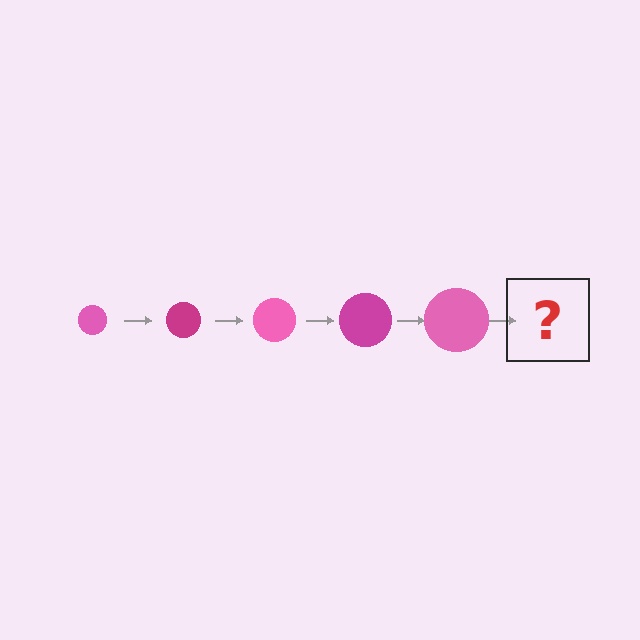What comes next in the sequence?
The next element should be a magenta circle, larger than the previous one.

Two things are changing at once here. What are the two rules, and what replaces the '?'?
The two rules are that the circle grows larger each step and the color cycles through pink and magenta. The '?' should be a magenta circle, larger than the previous one.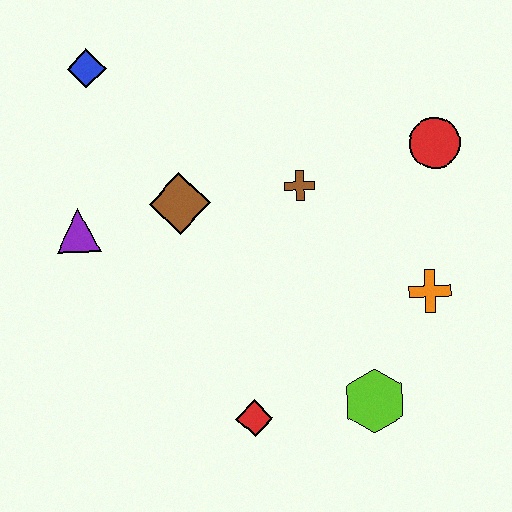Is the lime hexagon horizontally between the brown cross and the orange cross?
Yes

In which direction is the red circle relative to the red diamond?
The red circle is above the red diamond.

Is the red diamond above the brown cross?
No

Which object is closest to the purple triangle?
The brown diamond is closest to the purple triangle.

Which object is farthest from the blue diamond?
The lime hexagon is farthest from the blue diamond.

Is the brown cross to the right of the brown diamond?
Yes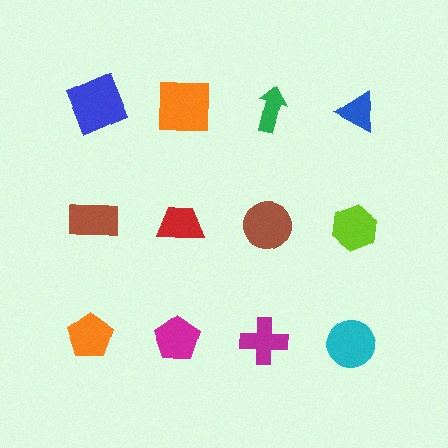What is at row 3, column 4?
A cyan circle.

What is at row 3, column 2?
A magenta pentagon.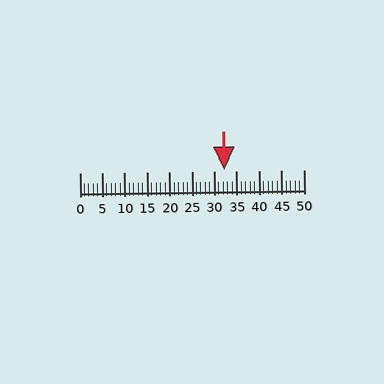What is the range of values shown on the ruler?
The ruler shows values from 0 to 50.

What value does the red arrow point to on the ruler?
The red arrow points to approximately 32.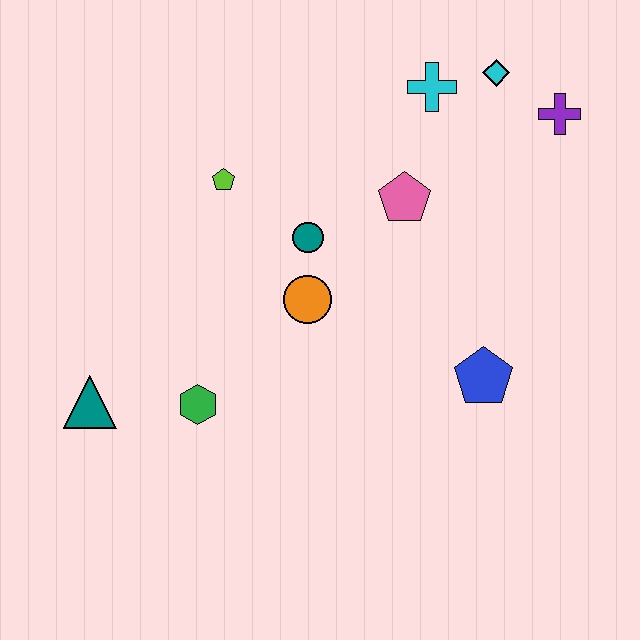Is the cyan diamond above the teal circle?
Yes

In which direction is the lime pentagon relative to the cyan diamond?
The lime pentagon is to the left of the cyan diamond.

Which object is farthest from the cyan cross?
The teal triangle is farthest from the cyan cross.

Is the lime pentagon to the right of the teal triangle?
Yes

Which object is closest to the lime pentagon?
The teal circle is closest to the lime pentagon.